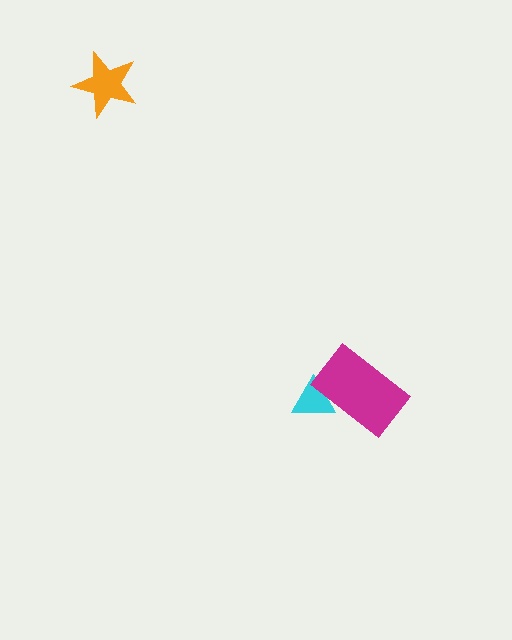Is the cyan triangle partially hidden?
Yes, it is partially covered by another shape.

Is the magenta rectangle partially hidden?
No, no other shape covers it.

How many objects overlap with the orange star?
0 objects overlap with the orange star.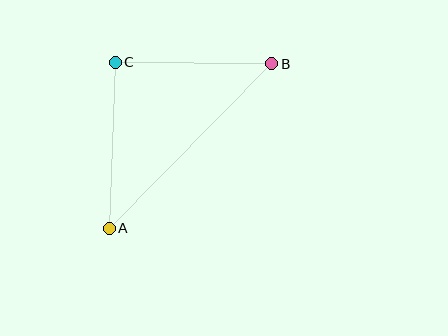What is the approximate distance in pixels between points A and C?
The distance between A and C is approximately 166 pixels.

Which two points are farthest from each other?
Points A and B are farthest from each other.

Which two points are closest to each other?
Points B and C are closest to each other.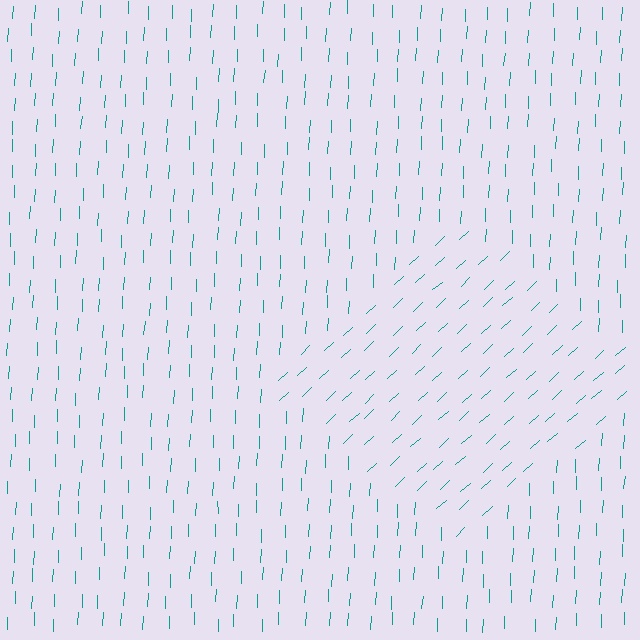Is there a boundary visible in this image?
Yes, there is a texture boundary formed by a change in line orientation.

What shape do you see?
I see a diamond.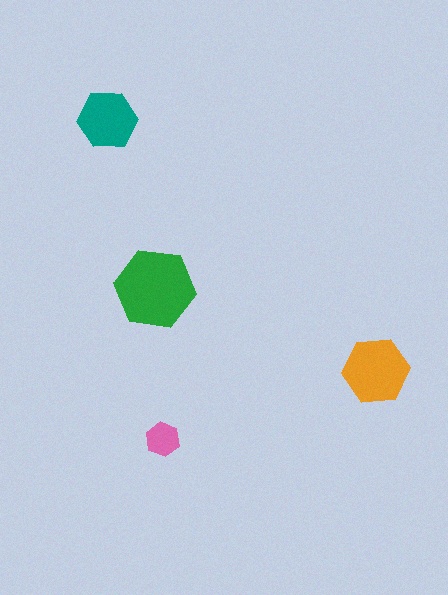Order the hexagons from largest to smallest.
the green one, the orange one, the teal one, the pink one.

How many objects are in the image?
There are 4 objects in the image.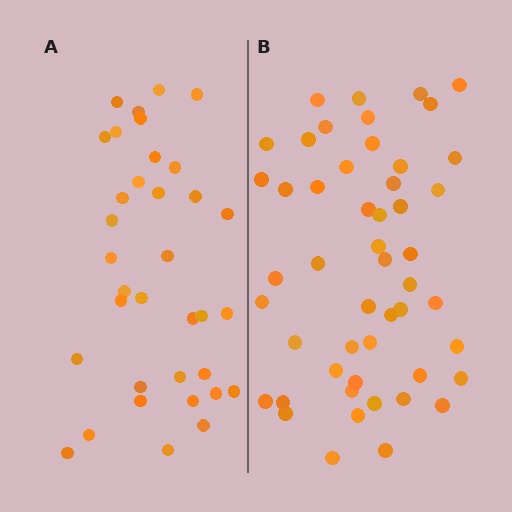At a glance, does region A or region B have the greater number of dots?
Region B (the right region) has more dots.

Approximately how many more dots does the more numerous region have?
Region B has approximately 15 more dots than region A.